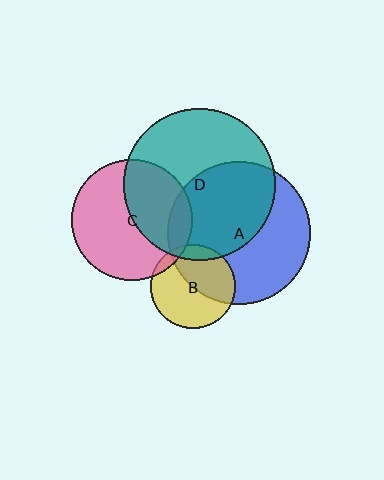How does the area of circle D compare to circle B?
Approximately 3.2 times.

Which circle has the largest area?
Circle D (teal).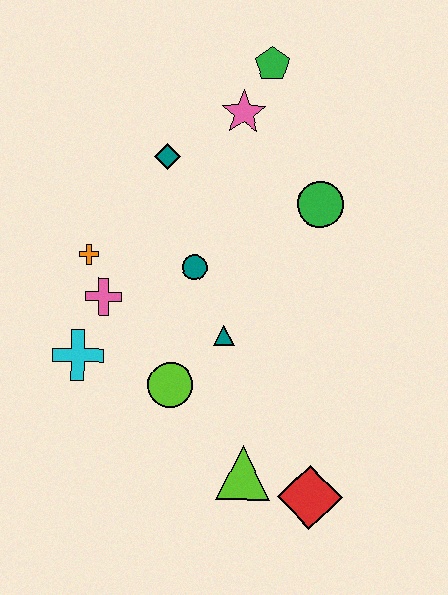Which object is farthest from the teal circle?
The red diamond is farthest from the teal circle.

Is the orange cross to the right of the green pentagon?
No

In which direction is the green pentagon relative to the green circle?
The green pentagon is above the green circle.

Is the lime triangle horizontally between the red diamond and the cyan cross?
Yes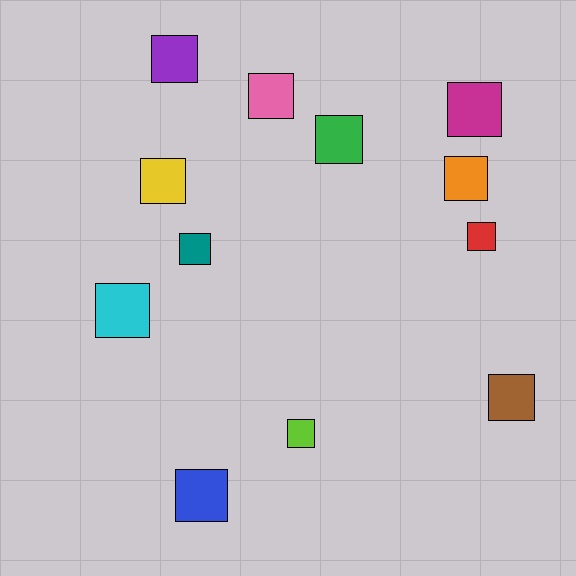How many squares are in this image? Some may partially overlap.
There are 12 squares.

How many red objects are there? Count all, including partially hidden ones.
There is 1 red object.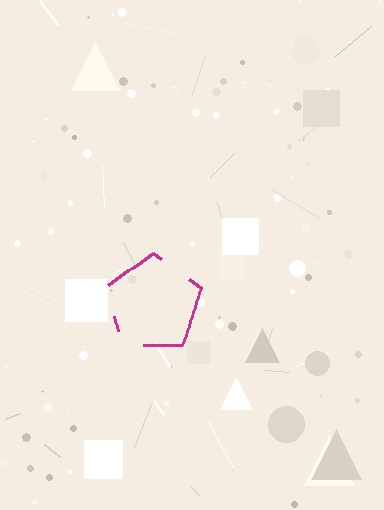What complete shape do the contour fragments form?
The contour fragments form a pentagon.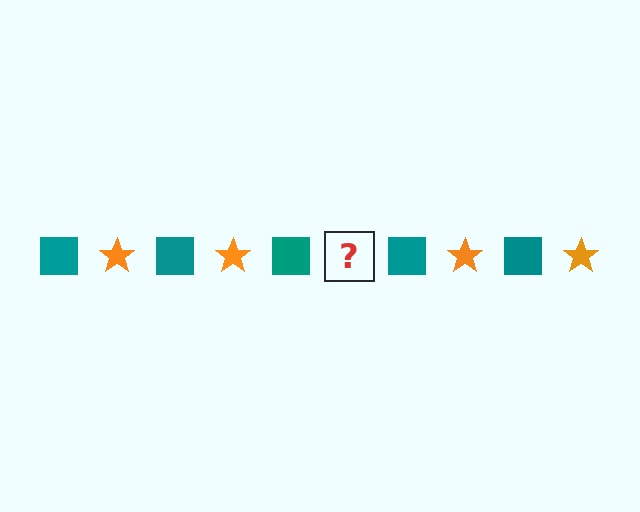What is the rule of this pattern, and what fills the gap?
The rule is that the pattern alternates between teal square and orange star. The gap should be filled with an orange star.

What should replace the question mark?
The question mark should be replaced with an orange star.